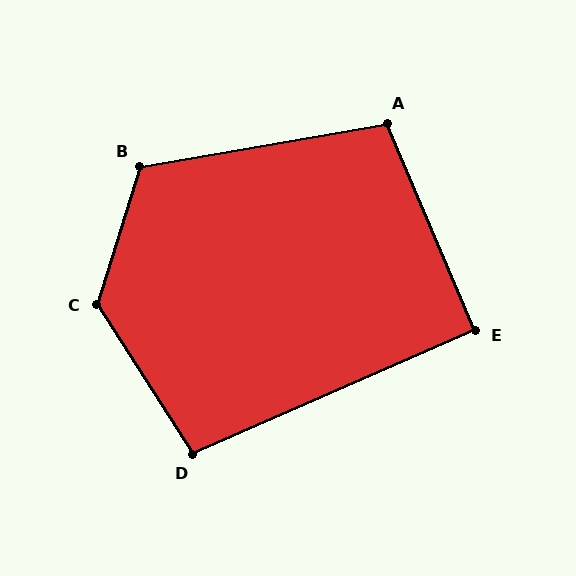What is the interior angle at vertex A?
Approximately 103 degrees (obtuse).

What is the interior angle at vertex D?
Approximately 99 degrees (obtuse).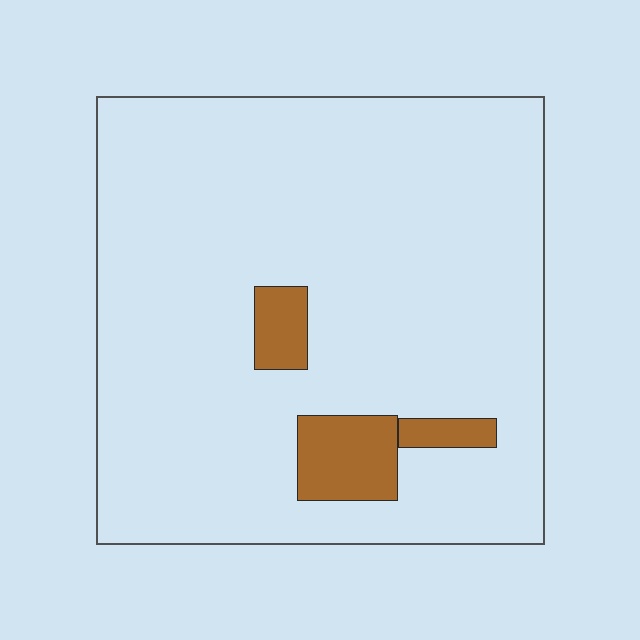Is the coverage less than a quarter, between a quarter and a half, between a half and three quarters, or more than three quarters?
Less than a quarter.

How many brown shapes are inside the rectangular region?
3.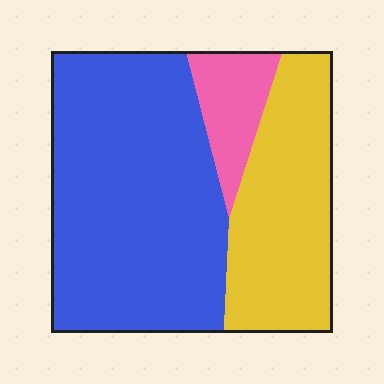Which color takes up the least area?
Pink, at roughly 10%.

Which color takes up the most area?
Blue, at roughly 60%.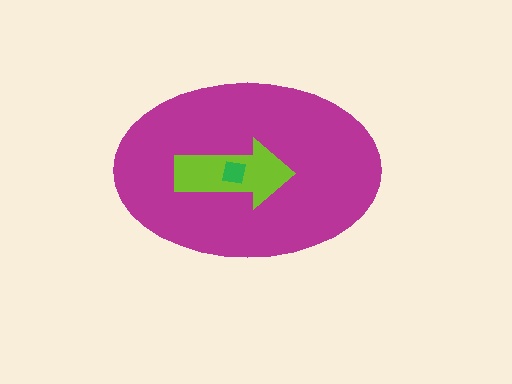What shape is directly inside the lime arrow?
The green square.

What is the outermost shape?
The magenta ellipse.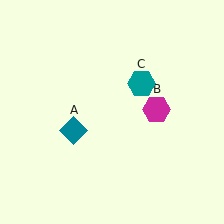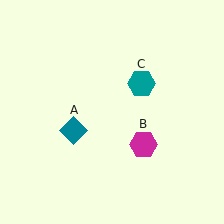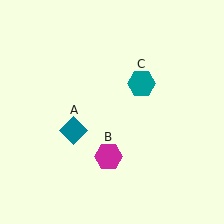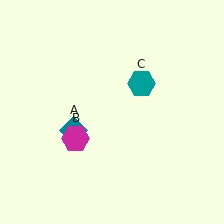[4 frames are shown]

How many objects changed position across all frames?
1 object changed position: magenta hexagon (object B).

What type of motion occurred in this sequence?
The magenta hexagon (object B) rotated clockwise around the center of the scene.